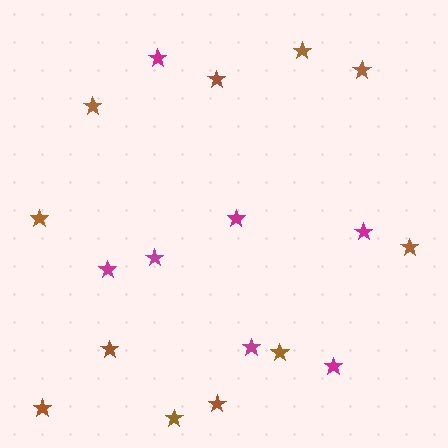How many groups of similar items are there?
There are 2 groups: one group of brown stars (11) and one group of magenta stars (7).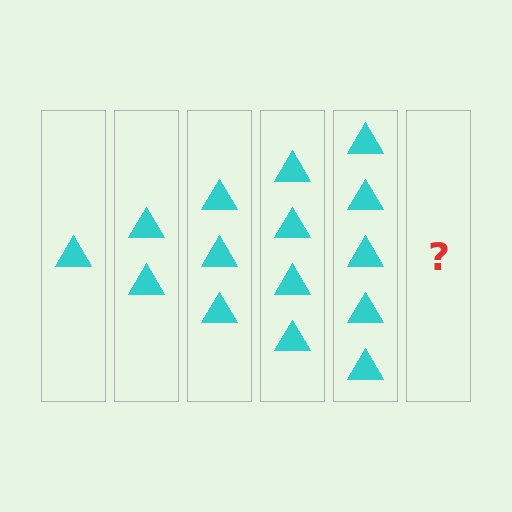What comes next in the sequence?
The next element should be 6 triangles.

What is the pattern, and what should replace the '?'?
The pattern is that each step adds one more triangle. The '?' should be 6 triangles.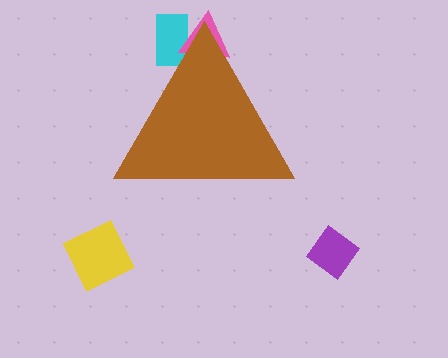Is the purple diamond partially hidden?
No, the purple diamond is fully visible.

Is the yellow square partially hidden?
No, the yellow square is fully visible.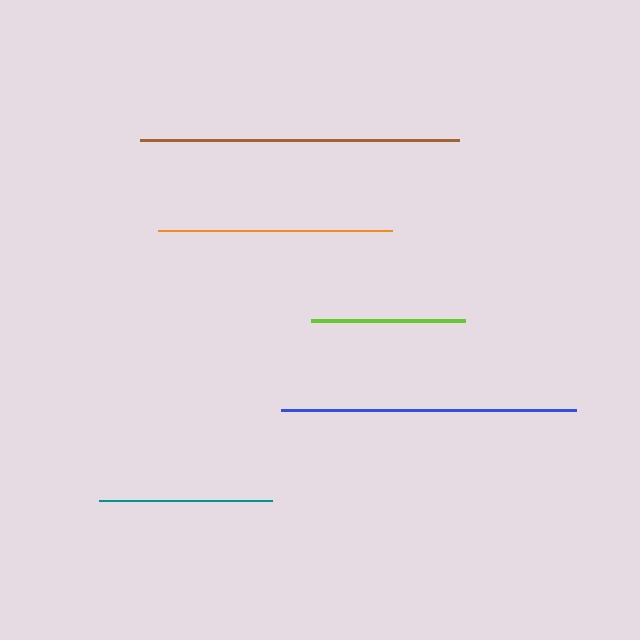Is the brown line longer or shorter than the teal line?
The brown line is longer than the teal line.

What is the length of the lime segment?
The lime segment is approximately 155 pixels long.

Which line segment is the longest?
The brown line is the longest at approximately 318 pixels.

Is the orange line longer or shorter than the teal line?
The orange line is longer than the teal line.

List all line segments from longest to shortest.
From longest to shortest: brown, blue, orange, teal, lime.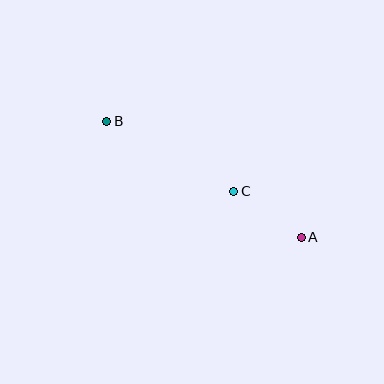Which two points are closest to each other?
Points A and C are closest to each other.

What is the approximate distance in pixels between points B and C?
The distance between B and C is approximately 145 pixels.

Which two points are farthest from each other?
Points A and B are farthest from each other.